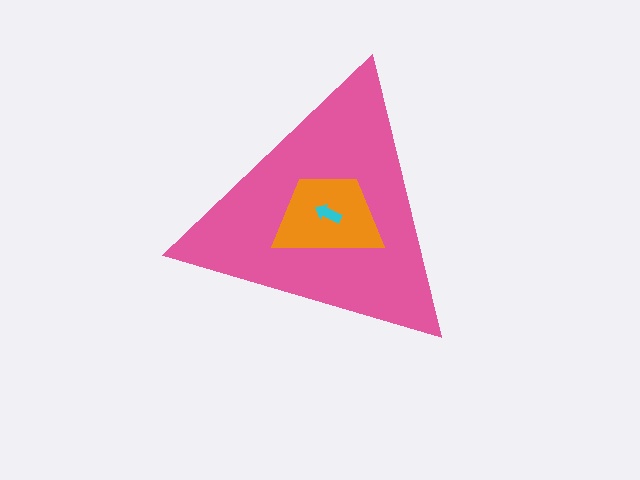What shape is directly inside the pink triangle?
The orange trapezoid.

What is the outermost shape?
The pink triangle.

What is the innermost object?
The cyan arrow.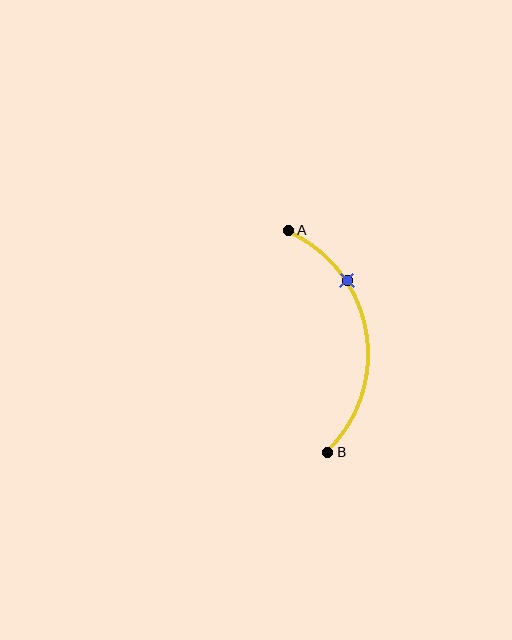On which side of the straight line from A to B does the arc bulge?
The arc bulges to the right of the straight line connecting A and B.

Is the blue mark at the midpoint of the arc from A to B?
No. The blue mark lies on the arc but is closer to endpoint A. The arc midpoint would be at the point on the curve equidistant along the arc from both A and B.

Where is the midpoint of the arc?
The arc midpoint is the point on the curve farthest from the straight line joining A and B. It sits to the right of that line.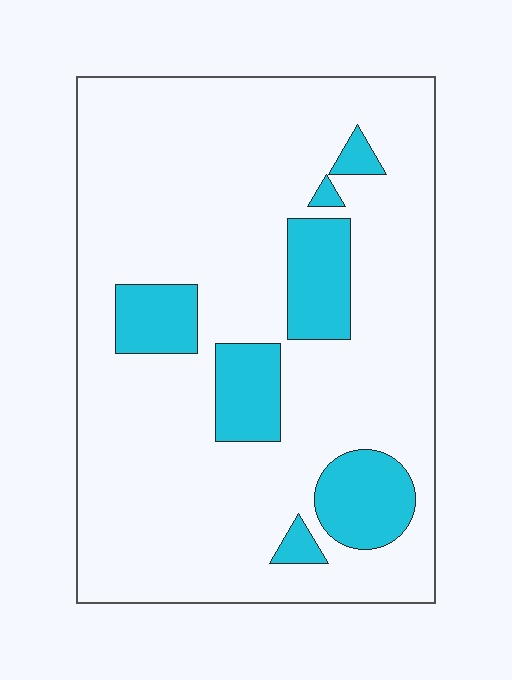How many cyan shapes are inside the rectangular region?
7.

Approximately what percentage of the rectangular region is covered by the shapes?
Approximately 15%.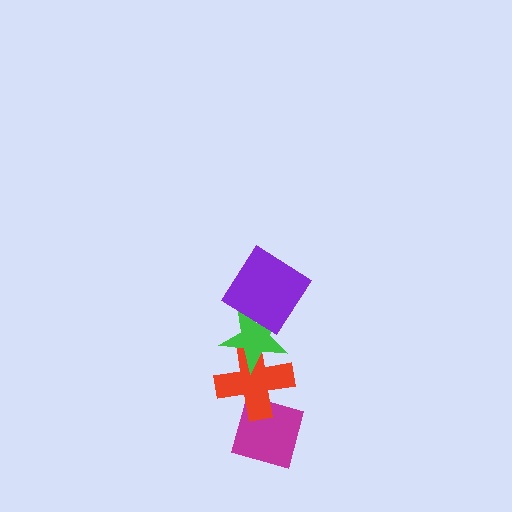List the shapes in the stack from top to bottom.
From top to bottom: the purple diamond, the green star, the red cross, the magenta diamond.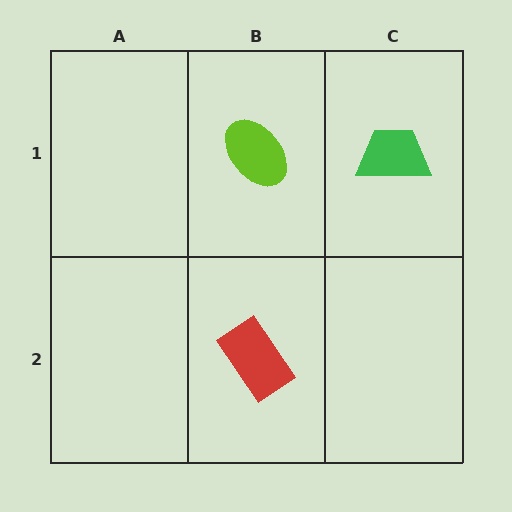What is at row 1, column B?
A lime ellipse.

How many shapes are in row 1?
2 shapes.